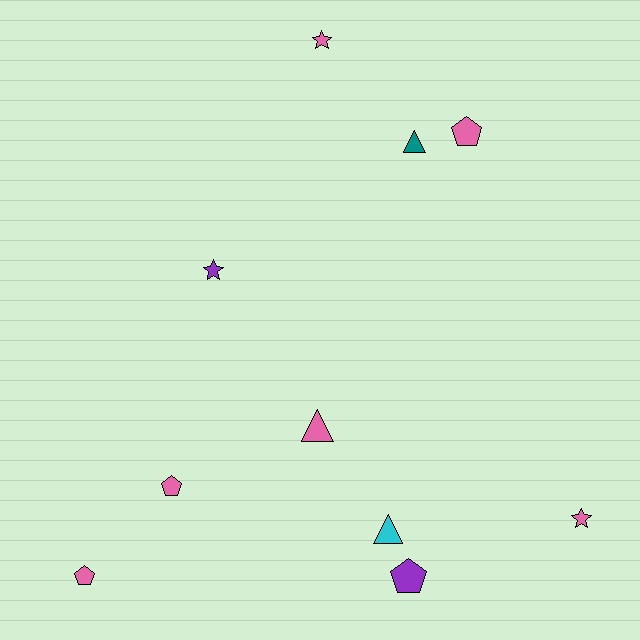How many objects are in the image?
There are 10 objects.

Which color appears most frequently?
Pink, with 6 objects.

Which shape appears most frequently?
Pentagon, with 4 objects.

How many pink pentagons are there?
There are 3 pink pentagons.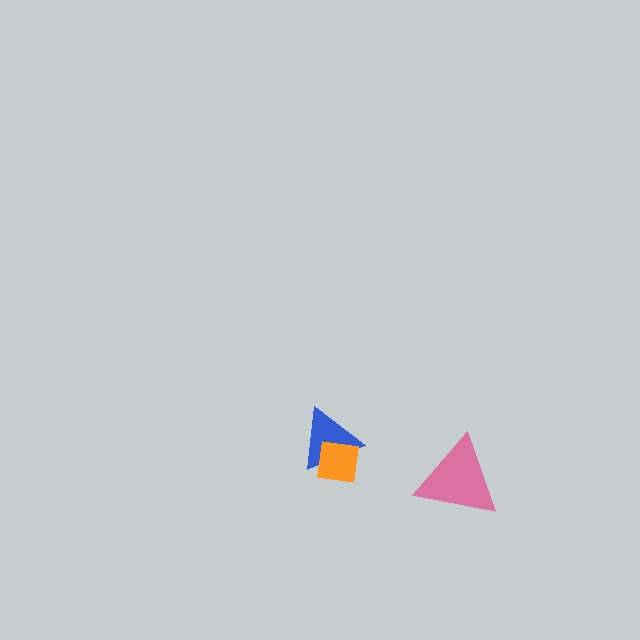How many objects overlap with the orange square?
1 object overlaps with the orange square.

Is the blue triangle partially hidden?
Yes, it is partially covered by another shape.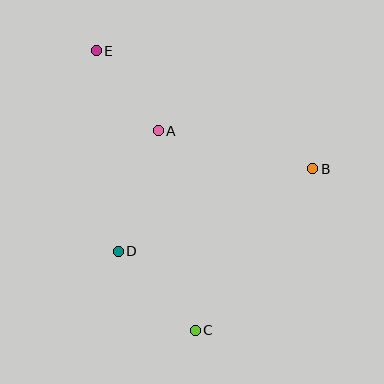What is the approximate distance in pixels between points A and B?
The distance between A and B is approximately 159 pixels.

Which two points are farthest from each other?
Points C and E are farthest from each other.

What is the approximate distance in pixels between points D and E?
The distance between D and E is approximately 202 pixels.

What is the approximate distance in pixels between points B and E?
The distance between B and E is approximately 246 pixels.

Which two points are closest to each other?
Points A and E are closest to each other.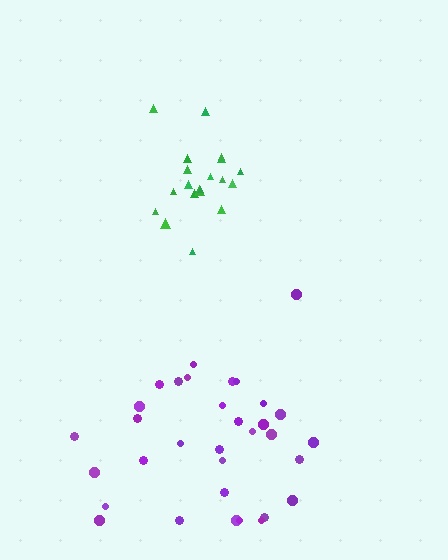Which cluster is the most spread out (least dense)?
Purple.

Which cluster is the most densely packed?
Green.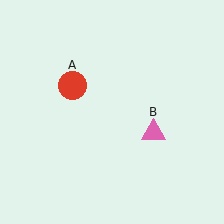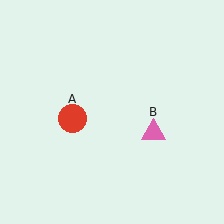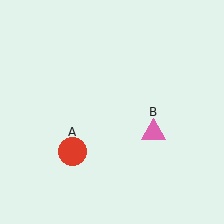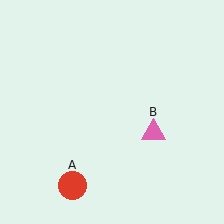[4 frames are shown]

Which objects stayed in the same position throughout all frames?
Pink triangle (object B) remained stationary.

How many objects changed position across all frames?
1 object changed position: red circle (object A).